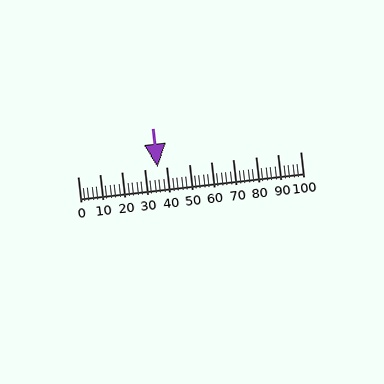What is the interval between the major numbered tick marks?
The major tick marks are spaced 10 units apart.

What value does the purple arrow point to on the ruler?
The purple arrow points to approximately 36.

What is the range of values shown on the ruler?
The ruler shows values from 0 to 100.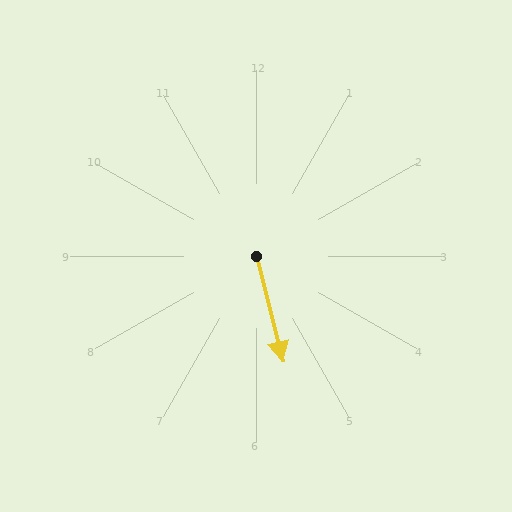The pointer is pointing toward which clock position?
Roughly 6 o'clock.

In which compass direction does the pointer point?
South.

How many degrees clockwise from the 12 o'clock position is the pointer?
Approximately 166 degrees.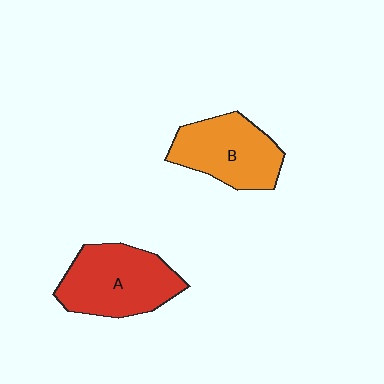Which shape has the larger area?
Shape A (red).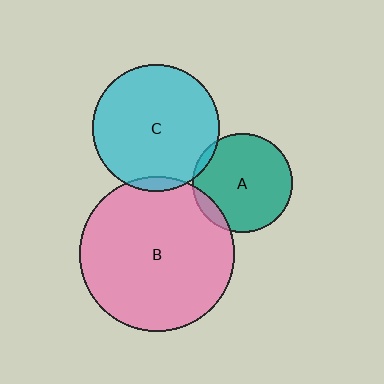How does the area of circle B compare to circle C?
Approximately 1.5 times.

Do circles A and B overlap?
Yes.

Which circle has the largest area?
Circle B (pink).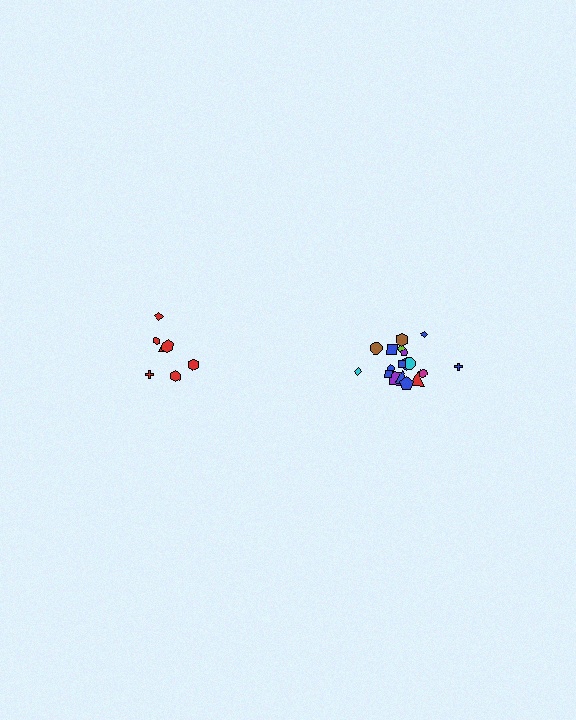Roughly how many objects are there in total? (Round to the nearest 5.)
Roughly 25 objects in total.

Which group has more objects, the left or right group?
The right group.